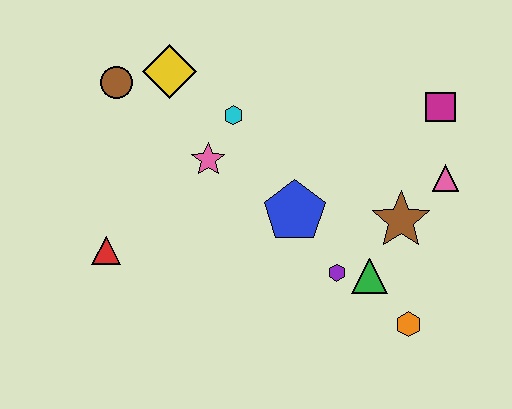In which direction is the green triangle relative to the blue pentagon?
The green triangle is to the right of the blue pentagon.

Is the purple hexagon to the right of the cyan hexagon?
Yes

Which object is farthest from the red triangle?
The magenta square is farthest from the red triangle.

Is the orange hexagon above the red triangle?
No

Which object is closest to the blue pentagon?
The purple hexagon is closest to the blue pentagon.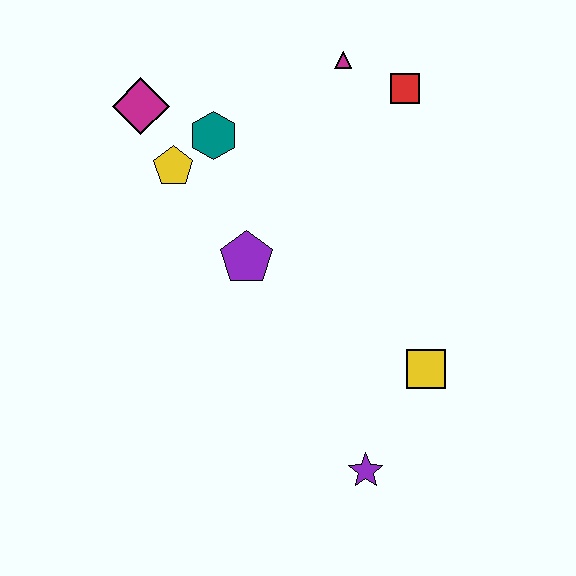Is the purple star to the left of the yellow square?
Yes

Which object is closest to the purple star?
The yellow square is closest to the purple star.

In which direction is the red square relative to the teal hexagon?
The red square is to the right of the teal hexagon.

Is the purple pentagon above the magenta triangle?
No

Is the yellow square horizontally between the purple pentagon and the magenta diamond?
No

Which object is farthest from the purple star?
The magenta diamond is farthest from the purple star.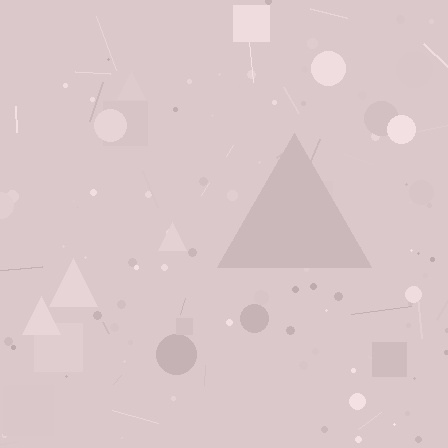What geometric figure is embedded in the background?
A triangle is embedded in the background.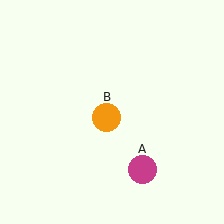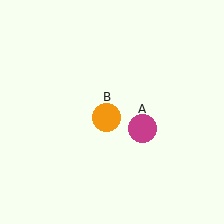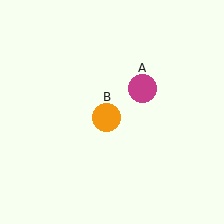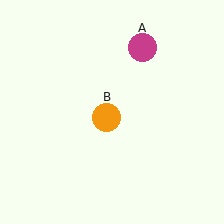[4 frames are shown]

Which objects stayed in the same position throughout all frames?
Orange circle (object B) remained stationary.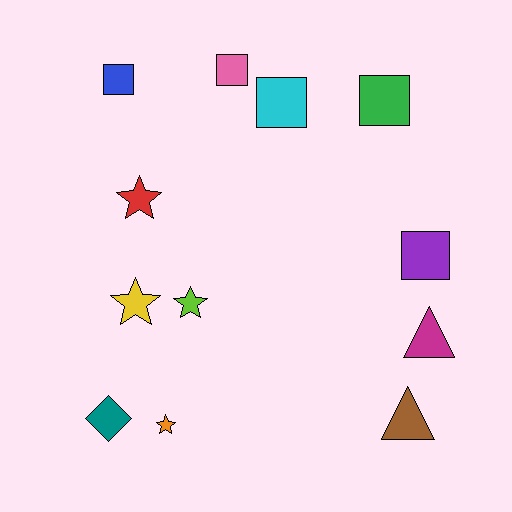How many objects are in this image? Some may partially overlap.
There are 12 objects.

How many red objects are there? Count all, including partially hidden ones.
There is 1 red object.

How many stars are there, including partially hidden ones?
There are 4 stars.